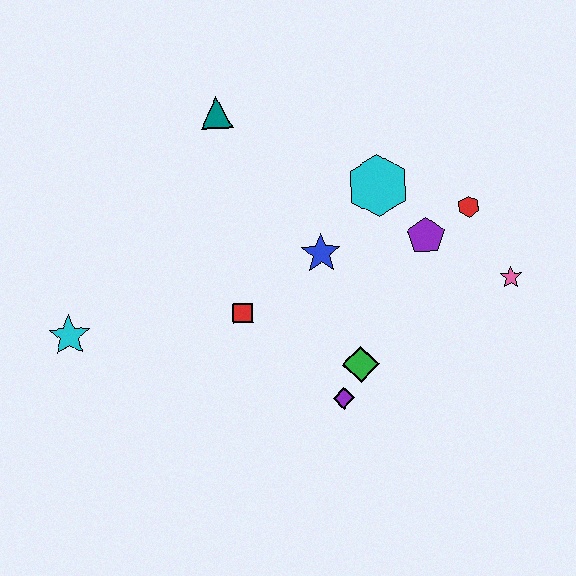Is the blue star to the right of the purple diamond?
No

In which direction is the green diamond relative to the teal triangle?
The green diamond is below the teal triangle.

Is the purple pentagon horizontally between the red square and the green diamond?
No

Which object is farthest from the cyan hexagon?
The cyan star is farthest from the cyan hexagon.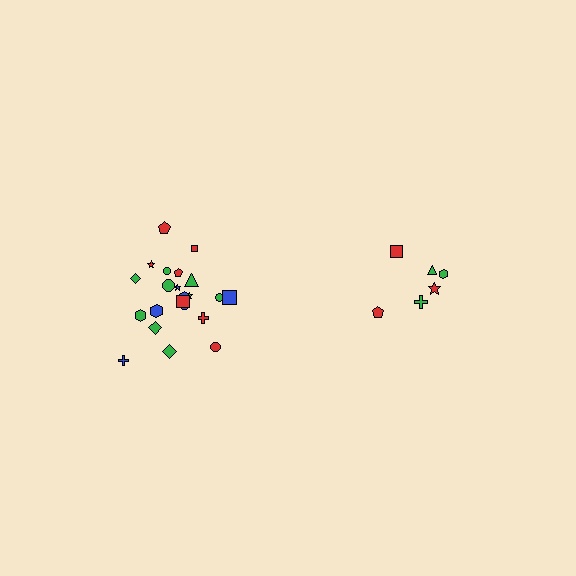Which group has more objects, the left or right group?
The left group.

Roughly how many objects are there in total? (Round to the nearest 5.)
Roughly 30 objects in total.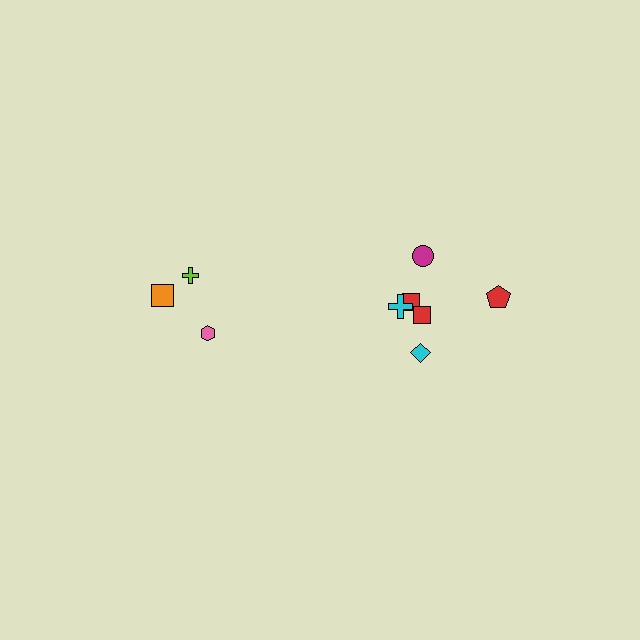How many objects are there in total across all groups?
There are 9 objects.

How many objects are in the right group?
There are 6 objects.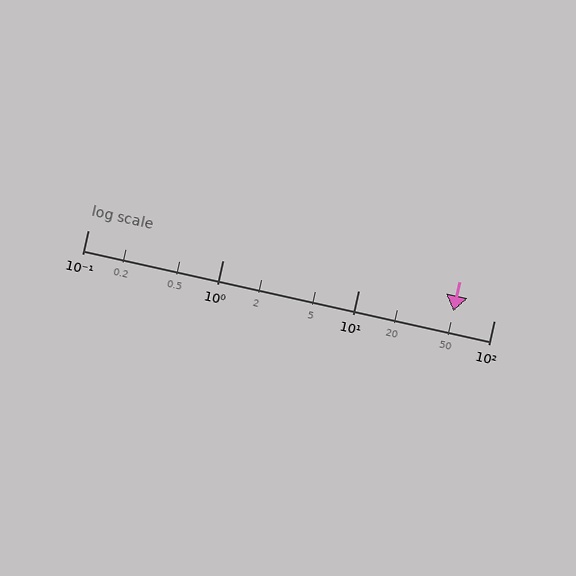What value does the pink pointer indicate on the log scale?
The pointer indicates approximately 50.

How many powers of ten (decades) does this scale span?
The scale spans 3 decades, from 0.1 to 100.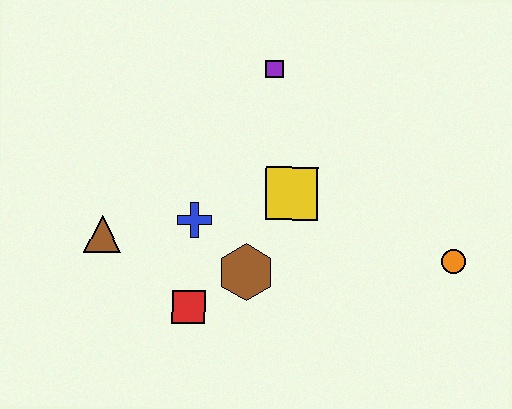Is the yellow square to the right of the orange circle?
No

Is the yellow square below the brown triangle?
No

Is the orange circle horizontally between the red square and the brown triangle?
No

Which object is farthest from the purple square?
The orange circle is farthest from the purple square.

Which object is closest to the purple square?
The yellow square is closest to the purple square.